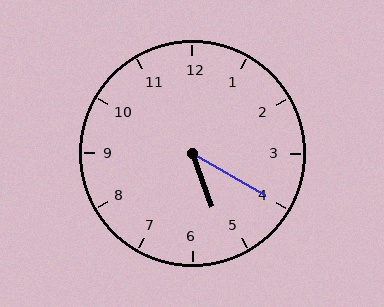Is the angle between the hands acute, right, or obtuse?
It is acute.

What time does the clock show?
5:20.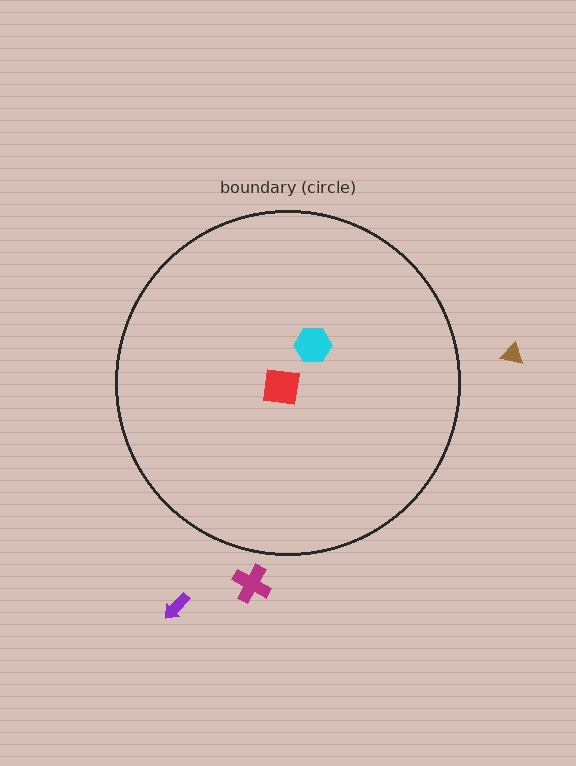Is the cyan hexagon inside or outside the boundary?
Inside.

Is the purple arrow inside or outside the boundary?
Outside.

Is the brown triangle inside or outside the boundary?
Outside.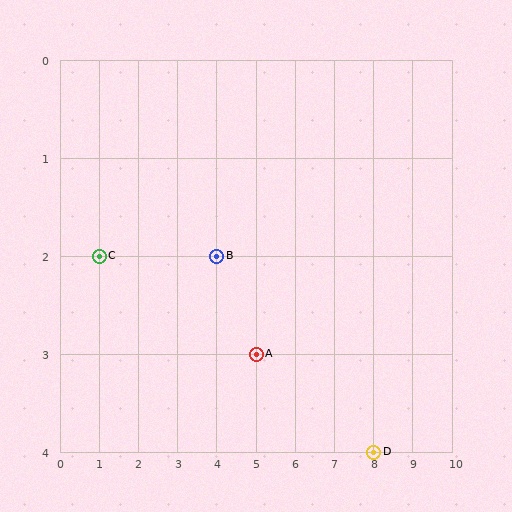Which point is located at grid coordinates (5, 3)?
Point A is at (5, 3).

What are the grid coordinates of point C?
Point C is at grid coordinates (1, 2).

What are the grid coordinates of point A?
Point A is at grid coordinates (5, 3).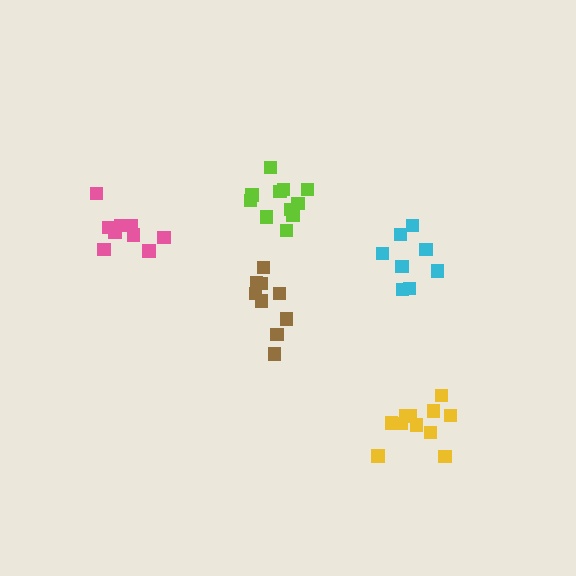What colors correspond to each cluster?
The clusters are colored: lime, cyan, brown, yellow, pink.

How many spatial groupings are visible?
There are 5 spatial groupings.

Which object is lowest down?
The yellow cluster is bottommost.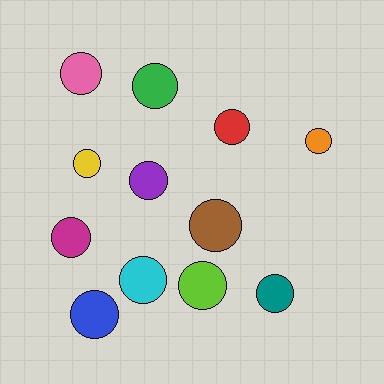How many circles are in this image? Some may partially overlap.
There are 12 circles.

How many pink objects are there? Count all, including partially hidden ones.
There is 1 pink object.